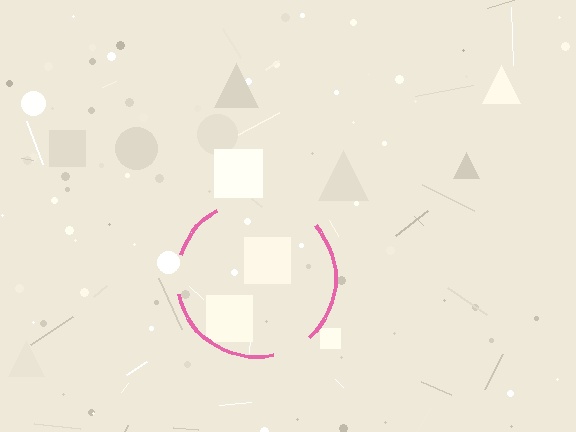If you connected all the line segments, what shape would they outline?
They would outline a circle.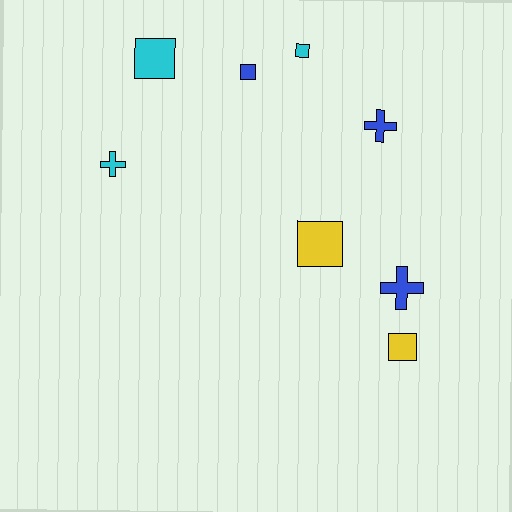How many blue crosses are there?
There are 2 blue crosses.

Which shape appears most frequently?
Square, with 5 objects.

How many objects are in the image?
There are 8 objects.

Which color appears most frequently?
Cyan, with 3 objects.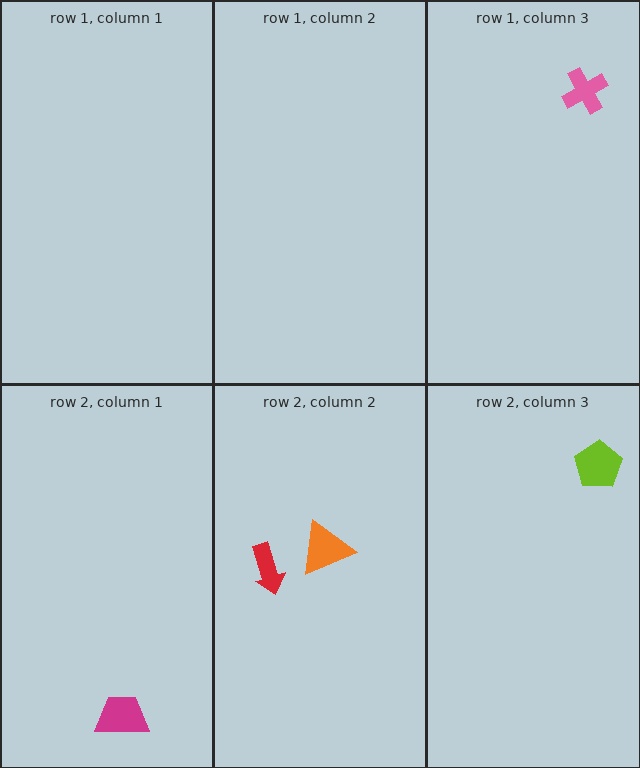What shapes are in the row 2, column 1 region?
The magenta trapezoid.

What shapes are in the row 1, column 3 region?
The pink cross.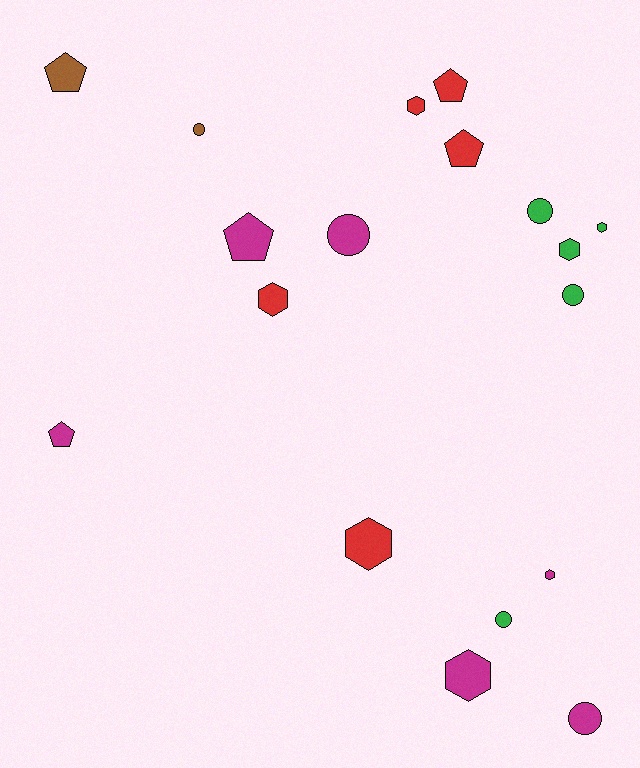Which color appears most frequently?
Magenta, with 6 objects.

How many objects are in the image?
There are 18 objects.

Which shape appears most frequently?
Hexagon, with 7 objects.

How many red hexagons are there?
There are 3 red hexagons.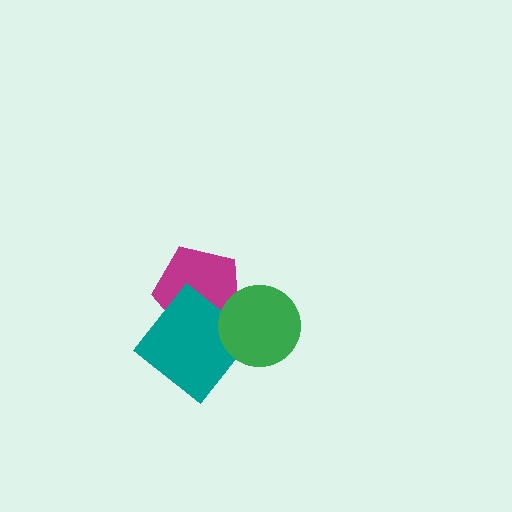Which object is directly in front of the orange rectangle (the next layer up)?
The magenta pentagon is directly in front of the orange rectangle.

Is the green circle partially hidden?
No, no other shape covers it.